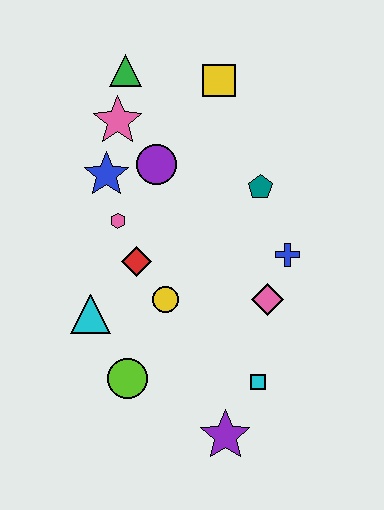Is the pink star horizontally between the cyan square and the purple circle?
No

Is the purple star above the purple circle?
No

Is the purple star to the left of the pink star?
No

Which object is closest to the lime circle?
The cyan triangle is closest to the lime circle.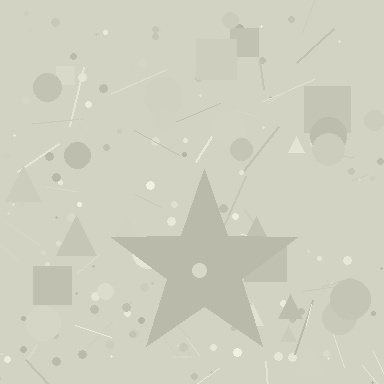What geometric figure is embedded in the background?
A star is embedded in the background.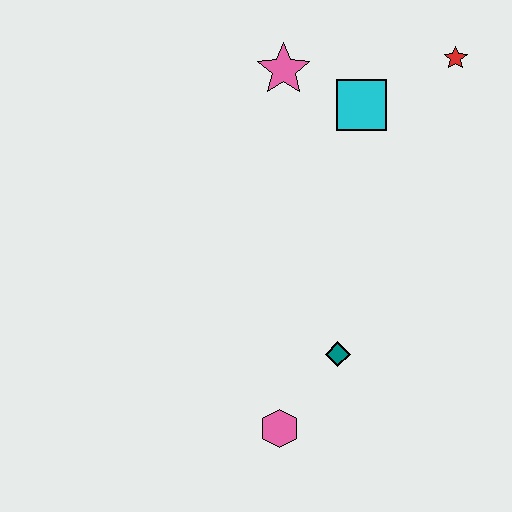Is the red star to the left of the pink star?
No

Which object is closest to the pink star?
The cyan square is closest to the pink star.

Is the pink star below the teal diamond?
No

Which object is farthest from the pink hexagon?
The red star is farthest from the pink hexagon.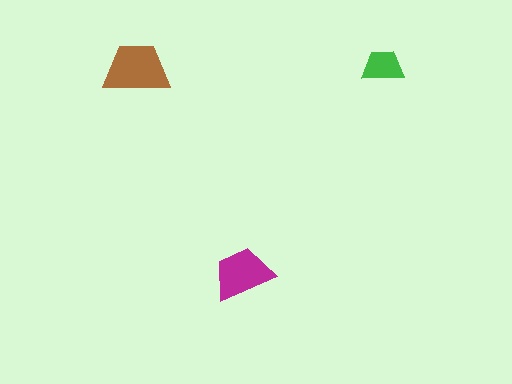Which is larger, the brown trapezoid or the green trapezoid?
The brown one.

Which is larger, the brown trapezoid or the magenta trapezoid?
The brown one.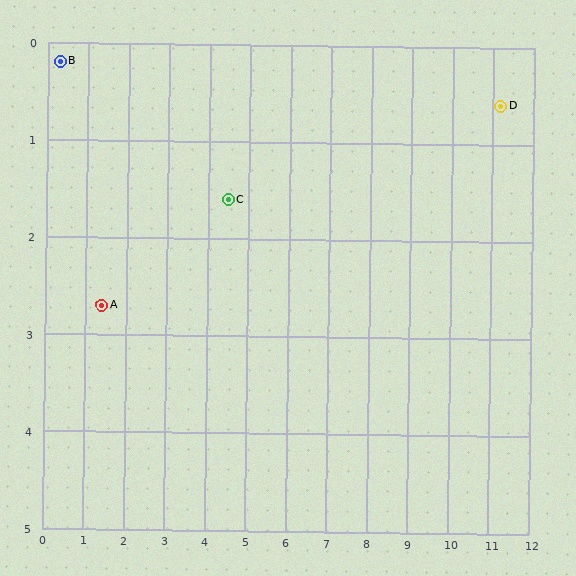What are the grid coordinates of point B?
Point B is at approximately (0.3, 0.2).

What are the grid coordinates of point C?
Point C is at approximately (4.5, 1.6).